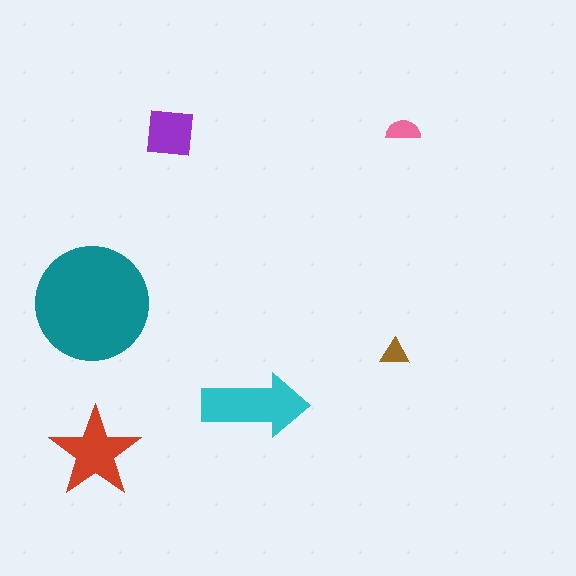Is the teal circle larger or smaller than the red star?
Larger.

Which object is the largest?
The teal circle.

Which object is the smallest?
The brown triangle.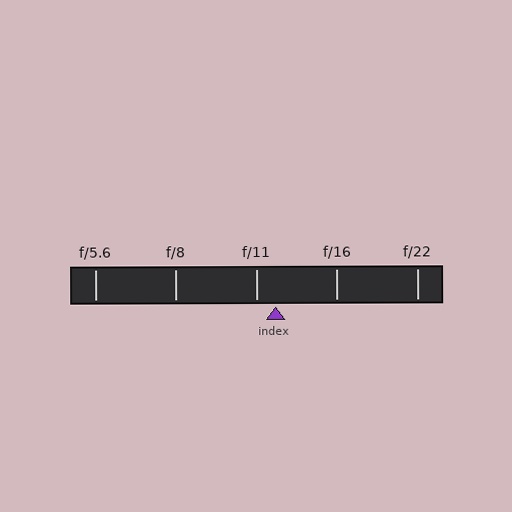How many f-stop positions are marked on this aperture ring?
There are 5 f-stop positions marked.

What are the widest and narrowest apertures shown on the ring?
The widest aperture shown is f/5.6 and the narrowest is f/22.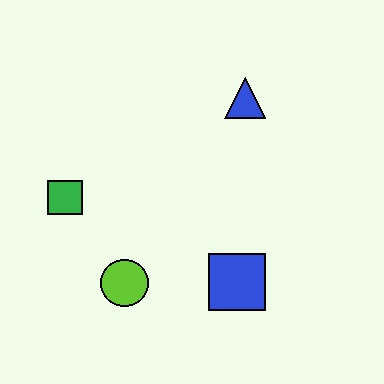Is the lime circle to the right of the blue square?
No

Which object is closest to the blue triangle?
The blue square is closest to the blue triangle.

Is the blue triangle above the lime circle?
Yes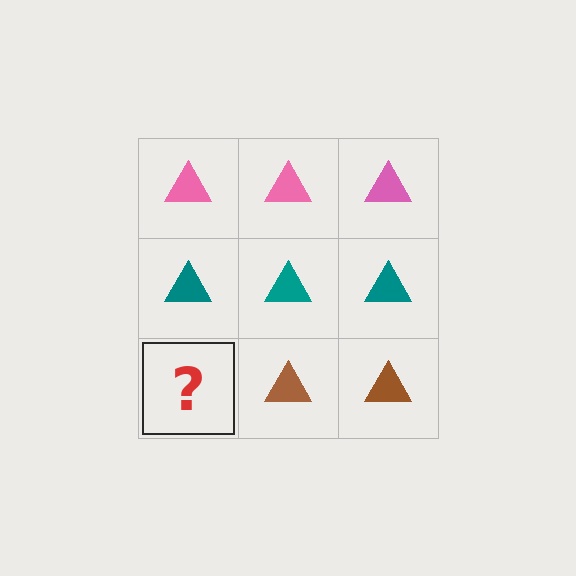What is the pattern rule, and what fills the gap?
The rule is that each row has a consistent color. The gap should be filled with a brown triangle.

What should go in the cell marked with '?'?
The missing cell should contain a brown triangle.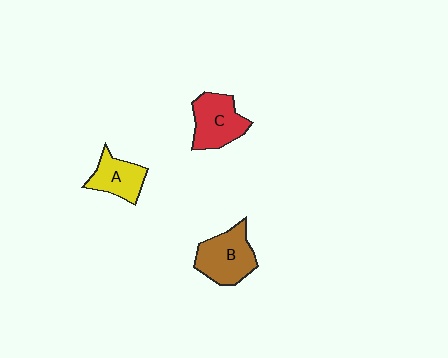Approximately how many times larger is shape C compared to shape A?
Approximately 1.3 times.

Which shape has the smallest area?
Shape A (yellow).